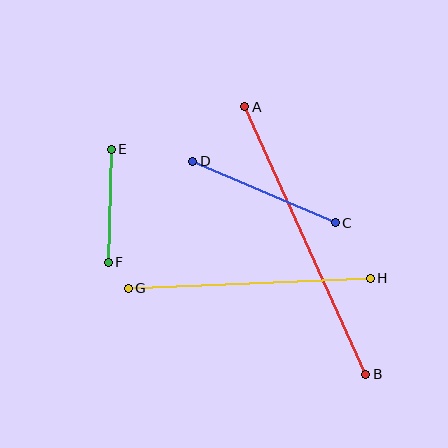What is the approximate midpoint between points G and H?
The midpoint is at approximately (249, 283) pixels.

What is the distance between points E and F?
The distance is approximately 113 pixels.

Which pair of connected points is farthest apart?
Points A and B are farthest apart.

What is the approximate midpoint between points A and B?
The midpoint is at approximately (305, 240) pixels.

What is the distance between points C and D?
The distance is approximately 155 pixels.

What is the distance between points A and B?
The distance is approximately 294 pixels.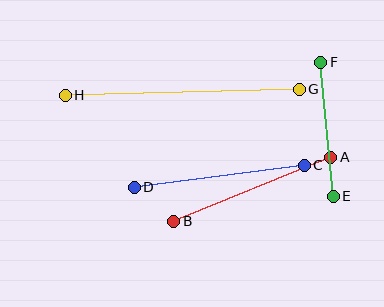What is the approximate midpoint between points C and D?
The midpoint is at approximately (219, 176) pixels.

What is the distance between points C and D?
The distance is approximately 171 pixels.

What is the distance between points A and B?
The distance is approximately 170 pixels.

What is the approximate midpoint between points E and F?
The midpoint is at approximately (327, 129) pixels.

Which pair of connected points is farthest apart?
Points G and H are farthest apart.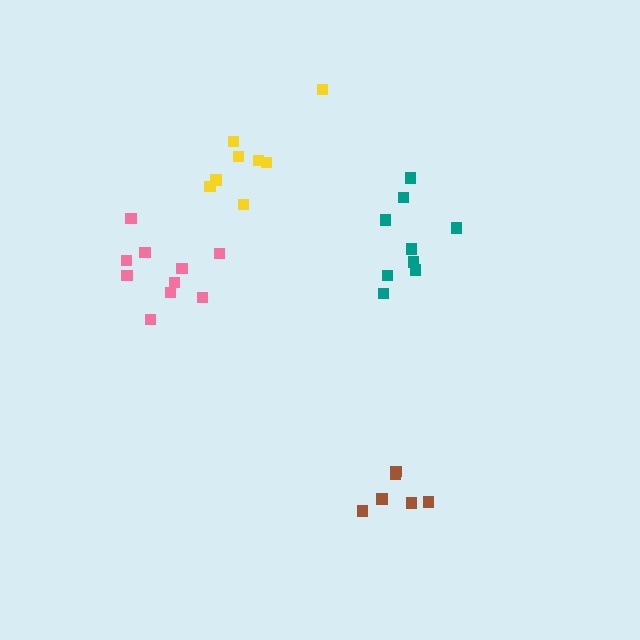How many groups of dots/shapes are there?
There are 4 groups.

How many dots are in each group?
Group 1: 9 dots, Group 2: 8 dots, Group 3: 6 dots, Group 4: 10 dots (33 total).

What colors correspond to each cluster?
The clusters are colored: teal, yellow, brown, pink.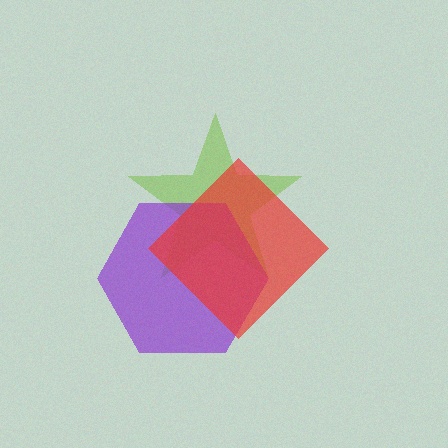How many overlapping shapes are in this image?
There are 3 overlapping shapes in the image.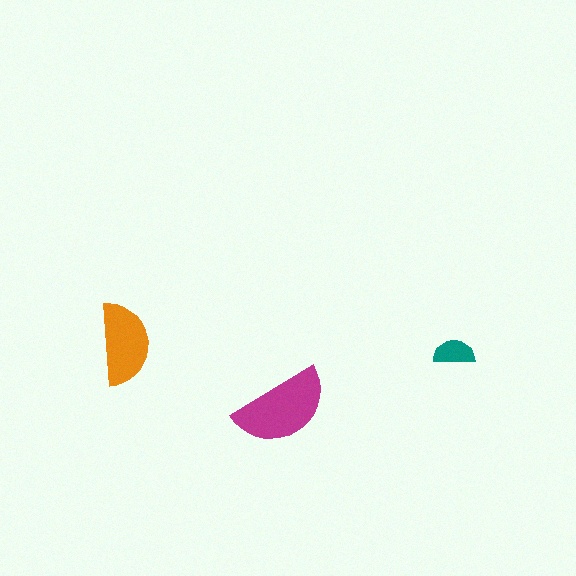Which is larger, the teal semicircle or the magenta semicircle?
The magenta one.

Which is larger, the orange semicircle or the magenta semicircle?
The magenta one.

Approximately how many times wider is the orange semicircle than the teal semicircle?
About 2 times wider.